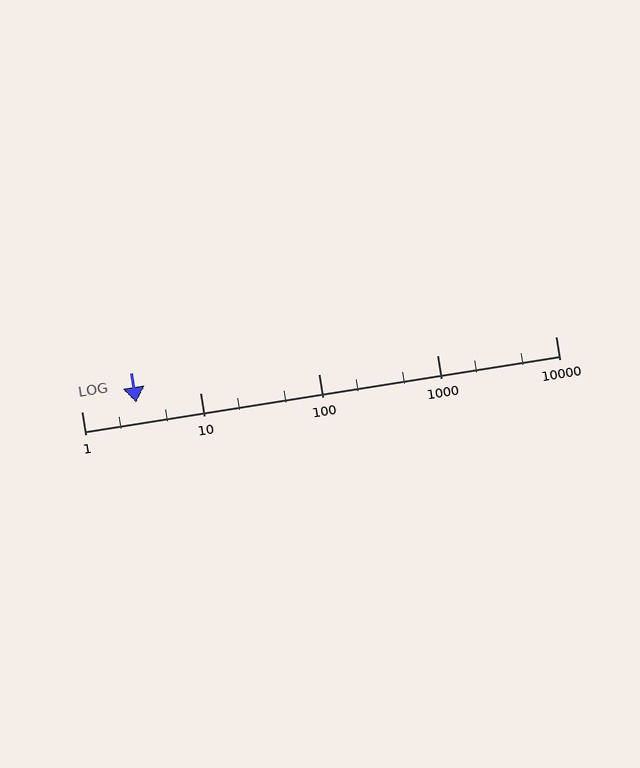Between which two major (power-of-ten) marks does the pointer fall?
The pointer is between 1 and 10.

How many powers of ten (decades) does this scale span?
The scale spans 4 decades, from 1 to 10000.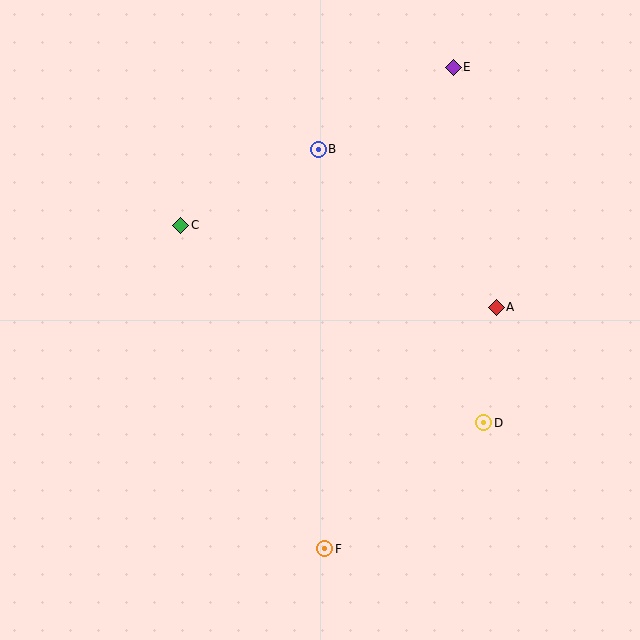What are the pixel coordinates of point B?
Point B is at (318, 149).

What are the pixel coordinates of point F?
Point F is at (325, 549).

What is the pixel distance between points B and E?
The distance between B and E is 158 pixels.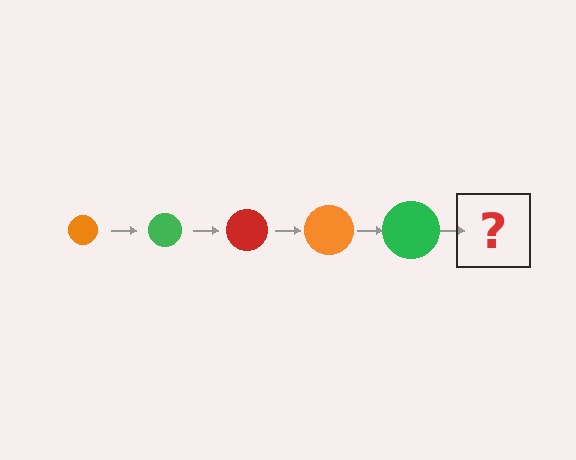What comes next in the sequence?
The next element should be a red circle, larger than the previous one.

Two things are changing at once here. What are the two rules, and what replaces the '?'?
The two rules are that the circle grows larger each step and the color cycles through orange, green, and red. The '?' should be a red circle, larger than the previous one.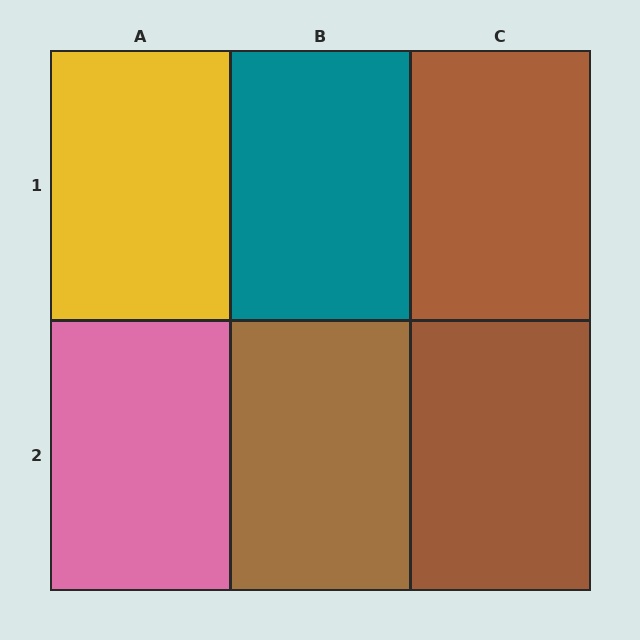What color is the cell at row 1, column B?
Teal.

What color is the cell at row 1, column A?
Yellow.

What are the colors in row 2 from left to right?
Pink, brown, brown.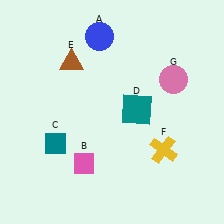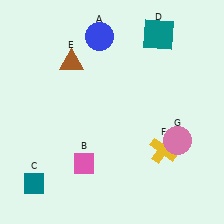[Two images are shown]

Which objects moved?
The objects that moved are: the teal diamond (C), the teal square (D), the pink circle (G).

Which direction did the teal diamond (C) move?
The teal diamond (C) moved down.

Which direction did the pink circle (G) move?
The pink circle (G) moved down.